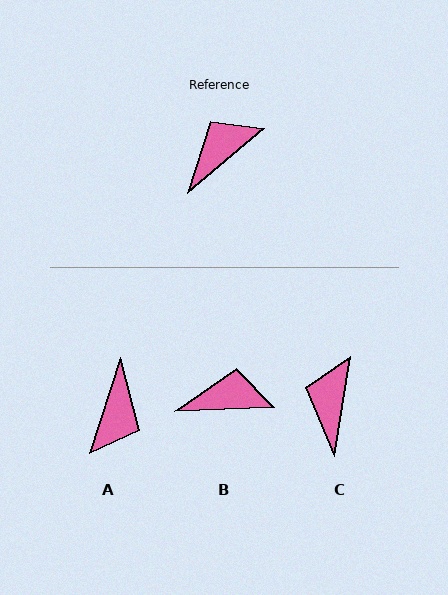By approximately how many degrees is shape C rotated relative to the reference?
Approximately 41 degrees counter-clockwise.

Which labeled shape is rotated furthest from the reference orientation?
A, about 147 degrees away.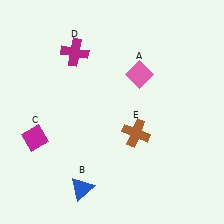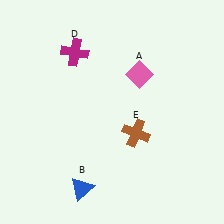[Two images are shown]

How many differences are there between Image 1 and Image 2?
There is 1 difference between the two images.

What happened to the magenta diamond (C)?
The magenta diamond (C) was removed in Image 2. It was in the bottom-left area of Image 1.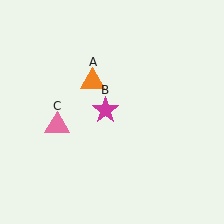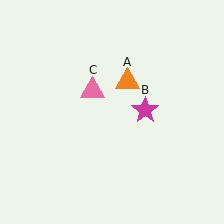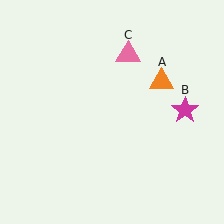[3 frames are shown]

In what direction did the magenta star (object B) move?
The magenta star (object B) moved right.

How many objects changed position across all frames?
3 objects changed position: orange triangle (object A), magenta star (object B), pink triangle (object C).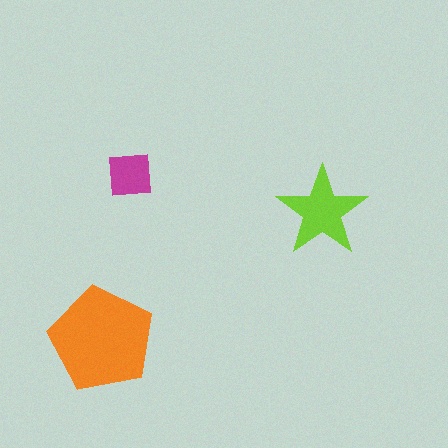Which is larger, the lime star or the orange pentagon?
The orange pentagon.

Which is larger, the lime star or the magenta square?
The lime star.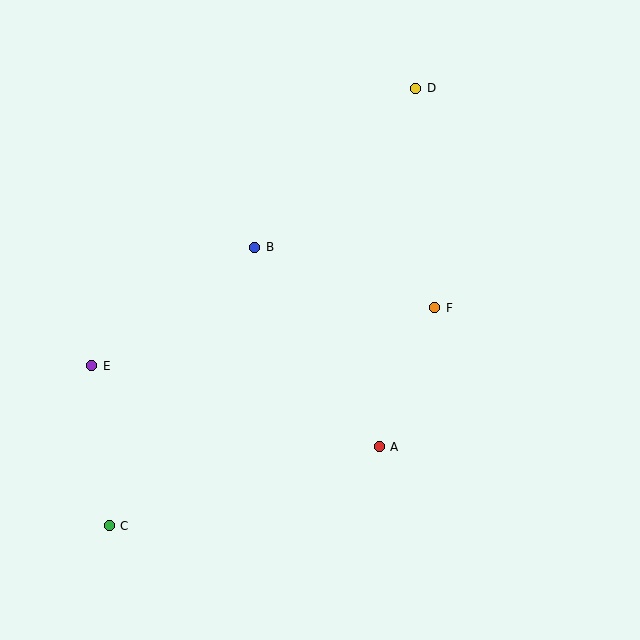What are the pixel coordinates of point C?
Point C is at (109, 526).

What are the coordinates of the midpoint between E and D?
The midpoint between E and D is at (254, 227).